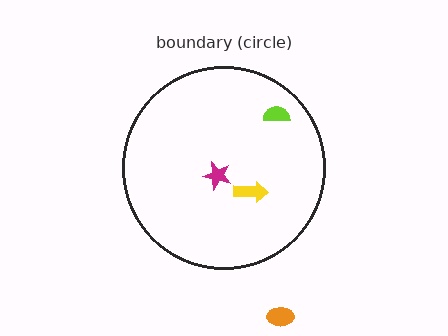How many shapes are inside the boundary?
3 inside, 1 outside.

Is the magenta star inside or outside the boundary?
Inside.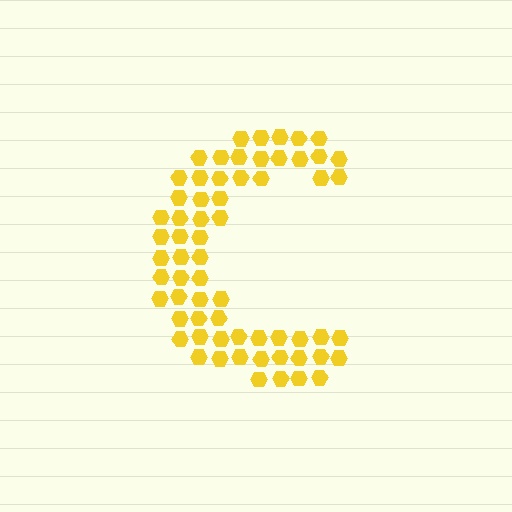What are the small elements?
The small elements are hexagons.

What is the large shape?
The large shape is the letter C.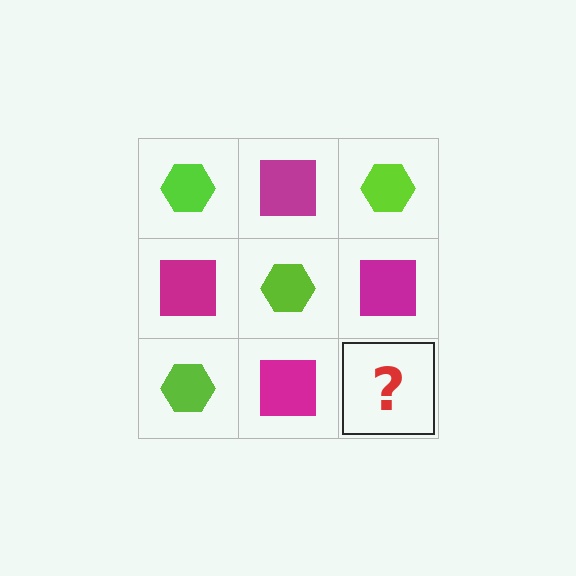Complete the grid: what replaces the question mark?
The question mark should be replaced with a lime hexagon.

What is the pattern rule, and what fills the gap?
The rule is that it alternates lime hexagon and magenta square in a checkerboard pattern. The gap should be filled with a lime hexagon.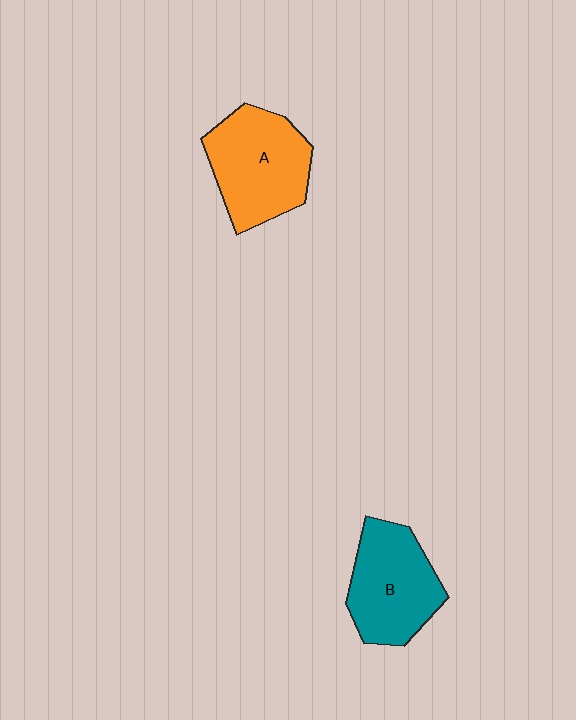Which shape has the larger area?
Shape A (orange).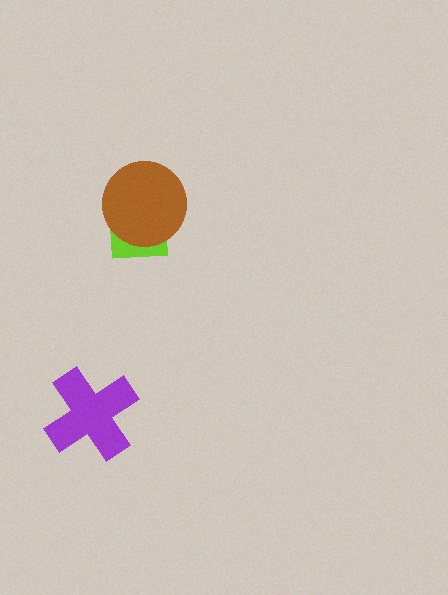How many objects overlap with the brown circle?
1 object overlaps with the brown circle.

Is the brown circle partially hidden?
No, no other shape covers it.